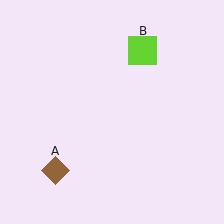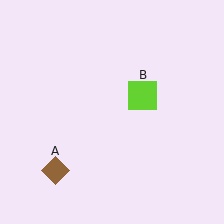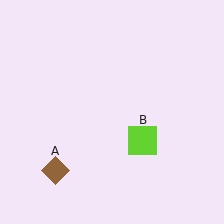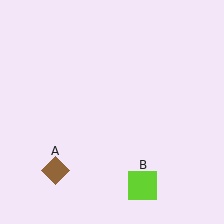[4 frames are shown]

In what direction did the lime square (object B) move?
The lime square (object B) moved down.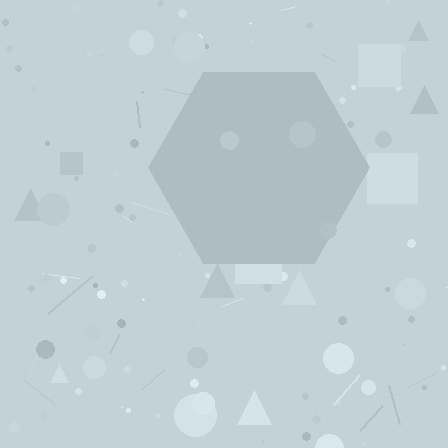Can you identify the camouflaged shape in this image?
The camouflaged shape is a hexagon.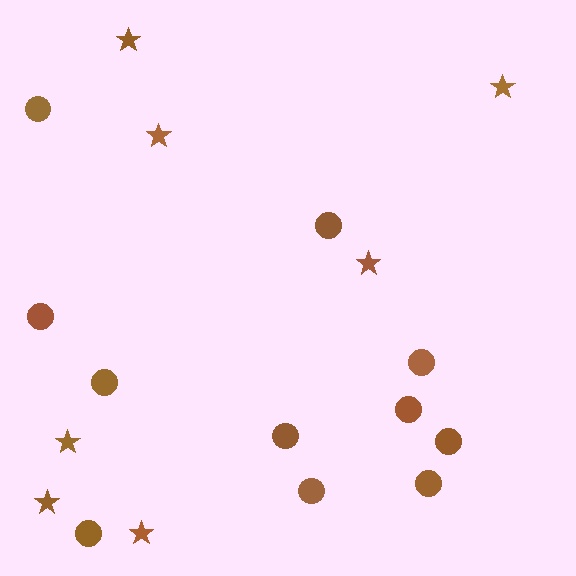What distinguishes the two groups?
There are 2 groups: one group of circles (11) and one group of stars (7).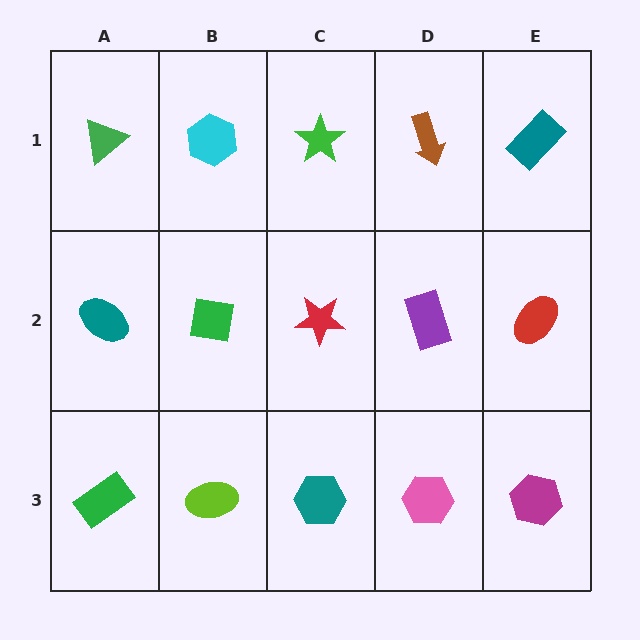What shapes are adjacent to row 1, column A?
A teal ellipse (row 2, column A), a cyan hexagon (row 1, column B).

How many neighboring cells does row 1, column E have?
2.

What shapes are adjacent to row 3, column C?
A red star (row 2, column C), a lime ellipse (row 3, column B), a pink hexagon (row 3, column D).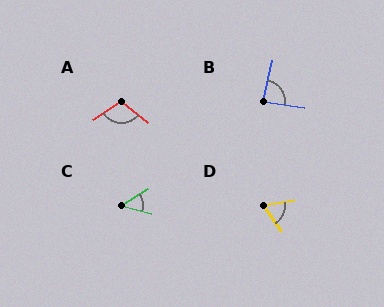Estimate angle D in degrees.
Approximately 64 degrees.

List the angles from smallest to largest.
C (47°), D (64°), B (86°), A (108°).